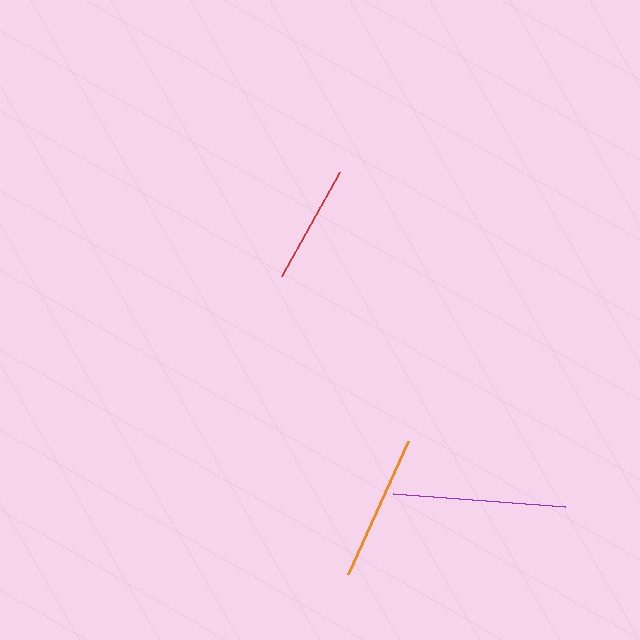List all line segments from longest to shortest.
From longest to shortest: purple, orange, red.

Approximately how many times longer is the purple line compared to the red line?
The purple line is approximately 1.4 times the length of the red line.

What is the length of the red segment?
The red segment is approximately 119 pixels long.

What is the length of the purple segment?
The purple segment is approximately 173 pixels long.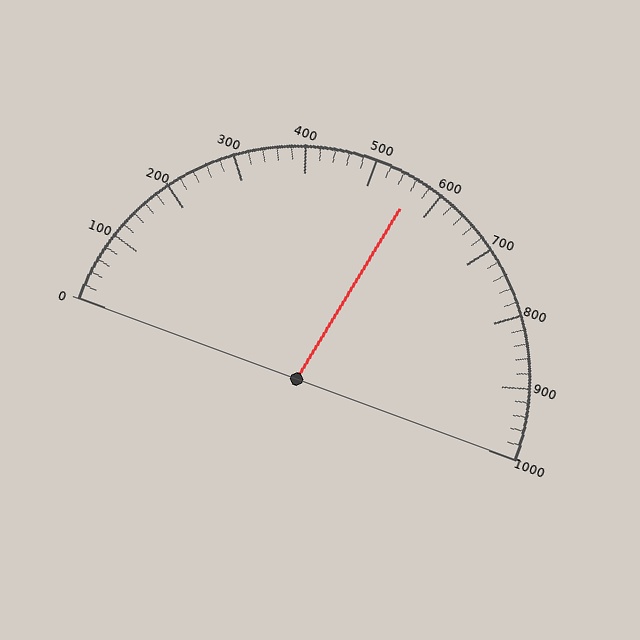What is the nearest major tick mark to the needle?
The nearest major tick mark is 600.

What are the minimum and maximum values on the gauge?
The gauge ranges from 0 to 1000.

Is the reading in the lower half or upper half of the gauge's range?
The reading is in the upper half of the range (0 to 1000).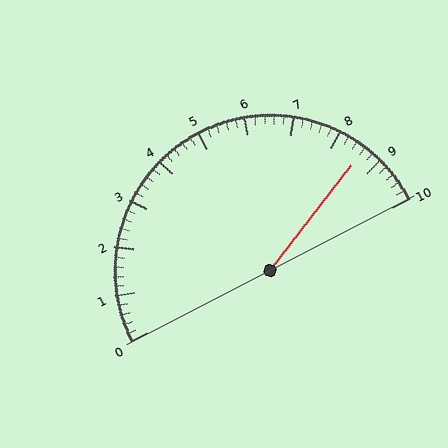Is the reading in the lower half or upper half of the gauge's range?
The reading is in the upper half of the range (0 to 10).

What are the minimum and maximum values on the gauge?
The gauge ranges from 0 to 10.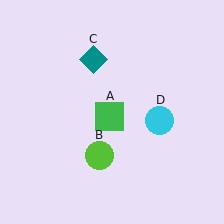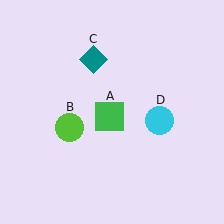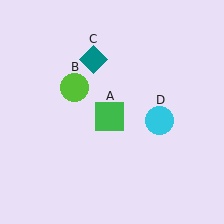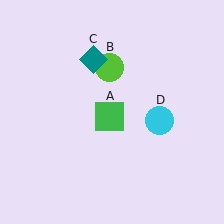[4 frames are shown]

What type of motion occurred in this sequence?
The lime circle (object B) rotated clockwise around the center of the scene.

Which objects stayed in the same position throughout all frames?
Green square (object A) and teal diamond (object C) and cyan circle (object D) remained stationary.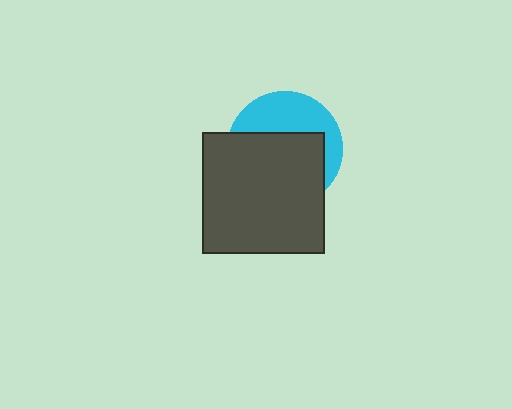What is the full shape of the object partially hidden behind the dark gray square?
The partially hidden object is a cyan circle.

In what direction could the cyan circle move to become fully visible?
The cyan circle could move up. That would shift it out from behind the dark gray square entirely.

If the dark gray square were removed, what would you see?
You would see the complete cyan circle.